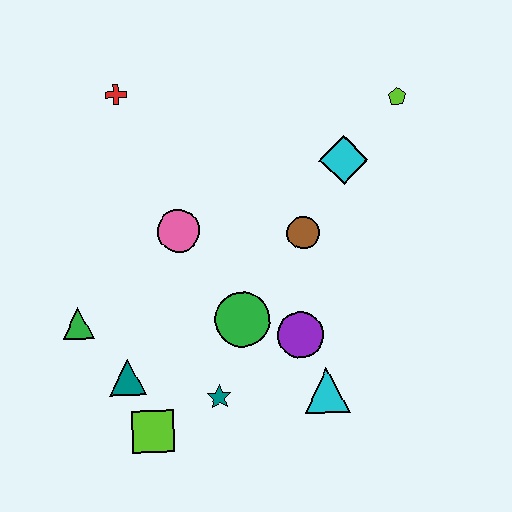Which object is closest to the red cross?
The pink circle is closest to the red cross.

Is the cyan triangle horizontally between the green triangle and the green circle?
No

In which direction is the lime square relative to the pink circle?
The lime square is below the pink circle.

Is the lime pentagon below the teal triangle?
No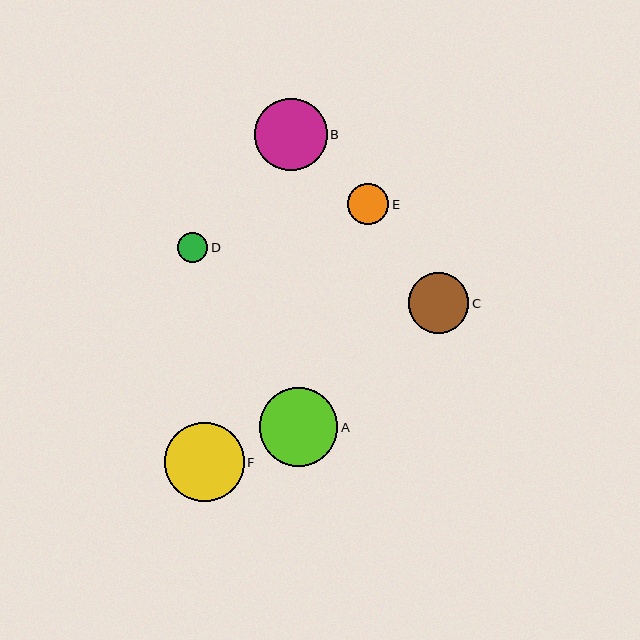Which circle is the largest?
Circle F is the largest with a size of approximately 79 pixels.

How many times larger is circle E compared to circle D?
Circle E is approximately 1.4 times the size of circle D.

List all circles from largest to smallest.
From largest to smallest: F, A, B, C, E, D.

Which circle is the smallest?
Circle D is the smallest with a size of approximately 30 pixels.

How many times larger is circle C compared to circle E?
Circle C is approximately 1.5 times the size of circle E.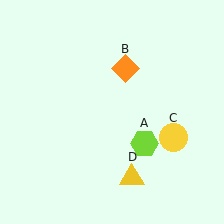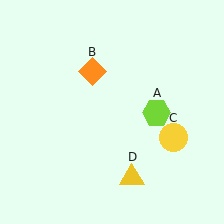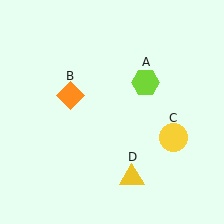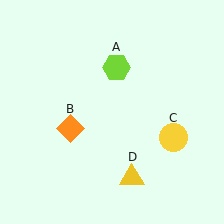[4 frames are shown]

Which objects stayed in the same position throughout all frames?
Yellow circle (object C) and yellow triangle (object D) remained stationary.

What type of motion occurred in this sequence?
The lime hexagon (object A), orange diamond (object B) rotated counterclockwise around the center of the scene.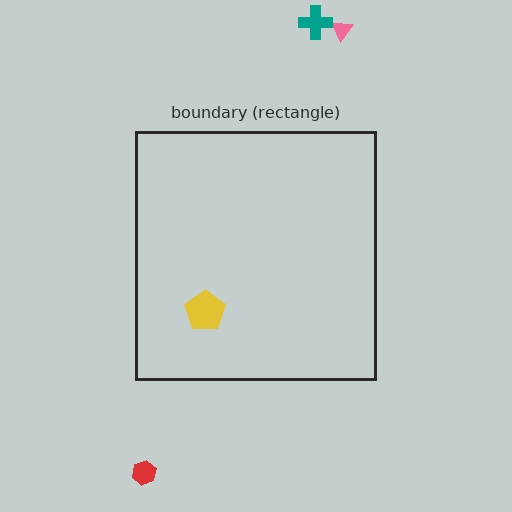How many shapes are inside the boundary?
1 inside, 3 outside.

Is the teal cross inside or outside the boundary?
Outside.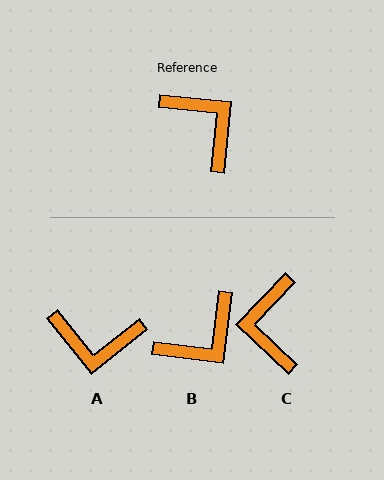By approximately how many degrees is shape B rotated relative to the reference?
Approximately 91 degrees clockwise.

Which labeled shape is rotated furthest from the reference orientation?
C, about 142 degrees away.